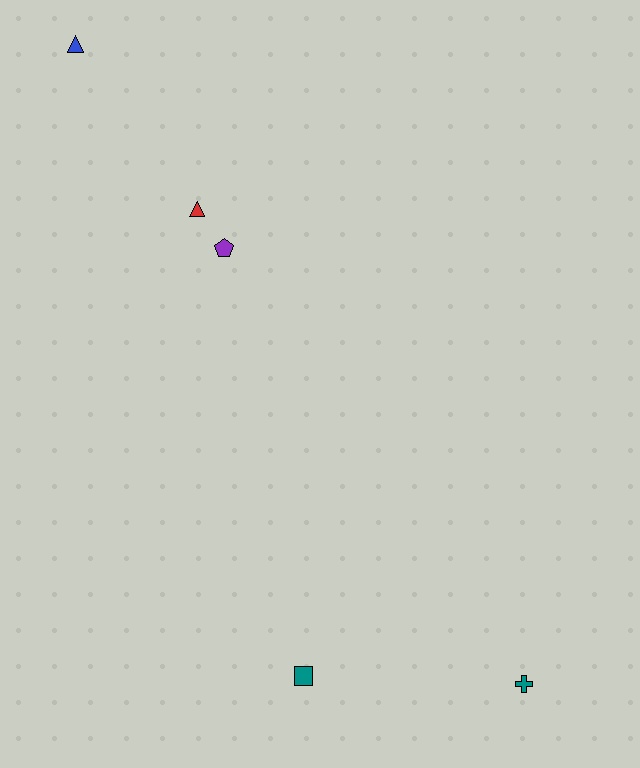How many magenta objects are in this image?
There are no magenta objects.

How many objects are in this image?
There are 5 objects.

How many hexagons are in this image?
There are no hexagons.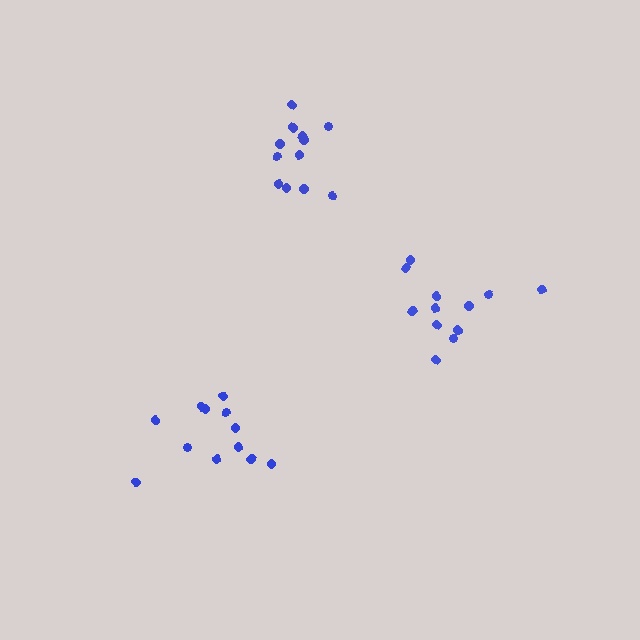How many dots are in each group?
Group 1: 12 dots, Group 2: 12 dots, Group 3: 12 dots (36 total).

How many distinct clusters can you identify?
There are 3 distinct clusters.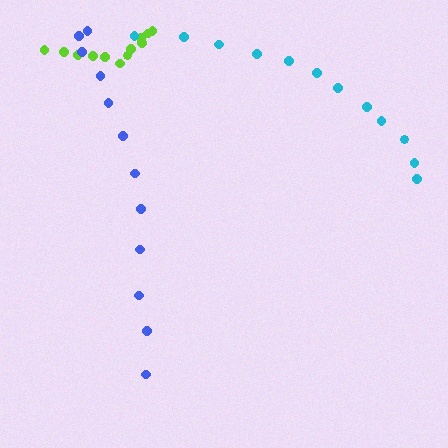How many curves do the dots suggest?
There are 3 distinct paths.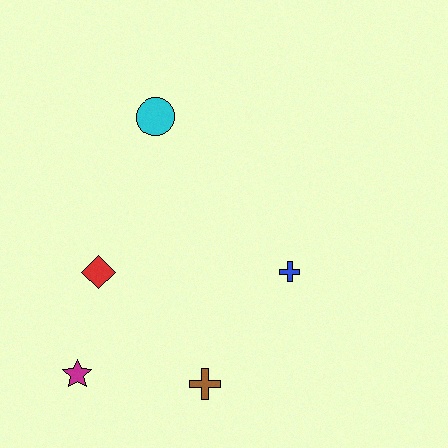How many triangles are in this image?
There are no triangles.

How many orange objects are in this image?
There are no orange objects.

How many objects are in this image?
There are 5 objects.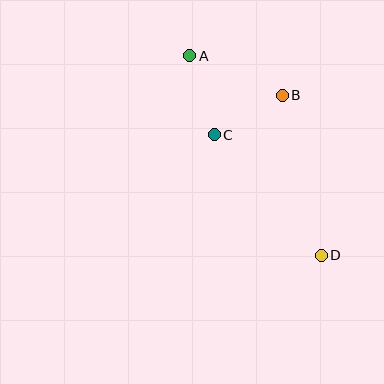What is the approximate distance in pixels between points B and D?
The distance between B and D is approximately 165 pixels.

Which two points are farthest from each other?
Points A and D are farthest from each other.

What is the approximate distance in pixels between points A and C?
The distance between A and C is approximately 82 pixels.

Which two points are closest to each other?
Points B and C are closest to each other.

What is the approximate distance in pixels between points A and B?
The distance between A and B is approximately 101 pixels.